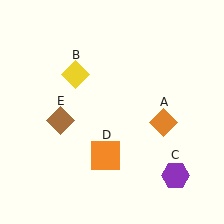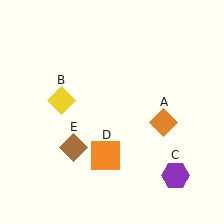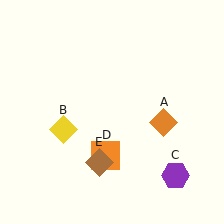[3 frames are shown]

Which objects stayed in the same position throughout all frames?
Orange diamond (object A) and purple hexagon (object C) and orange square (object D) remained stationary.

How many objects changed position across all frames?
2 objects changed position: yellow diamond (object B), brown diamond (object E).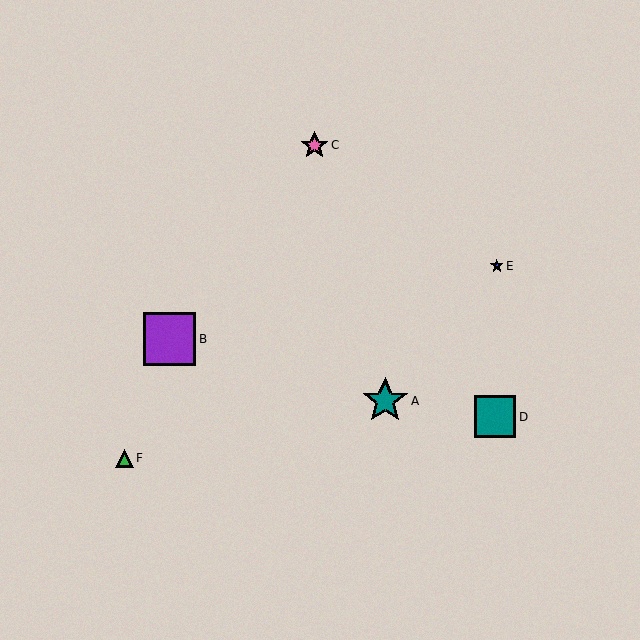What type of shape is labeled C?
Shape C is a pink star.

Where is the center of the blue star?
The center of the blue star is at (497, 266).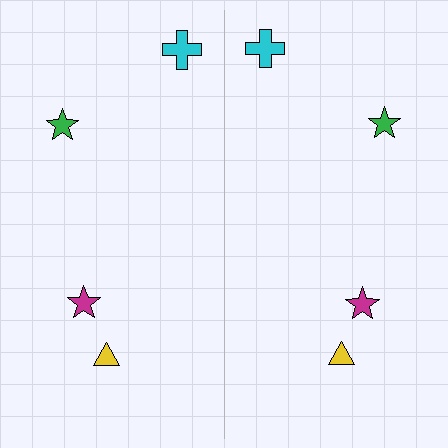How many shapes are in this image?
There are 8 shapes in this image.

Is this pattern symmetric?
Yes, this pattern has bilateral (reflection) symmetry.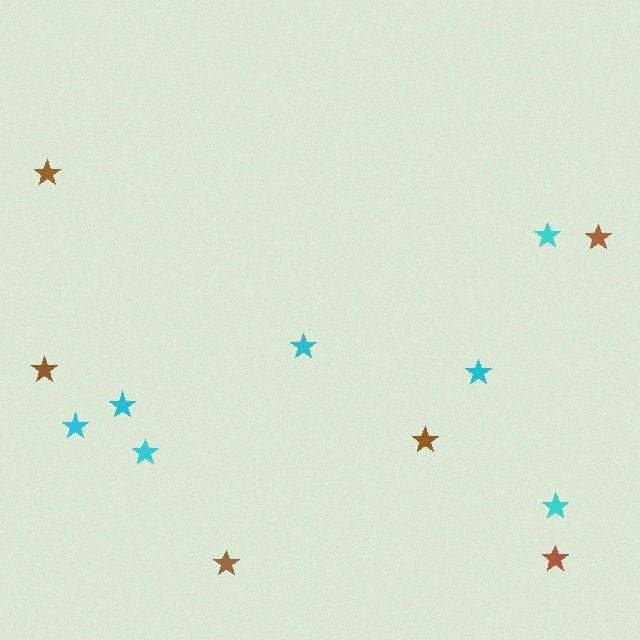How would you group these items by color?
There are 2 groups: one group of cyan stars (7) and one group of brown stars (6).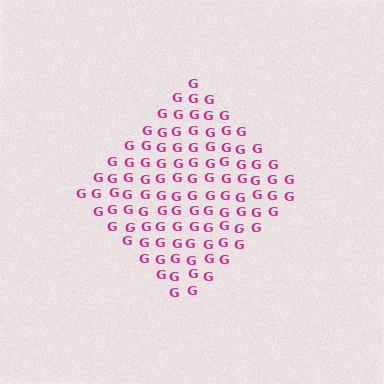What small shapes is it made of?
It is made of small letter G's.